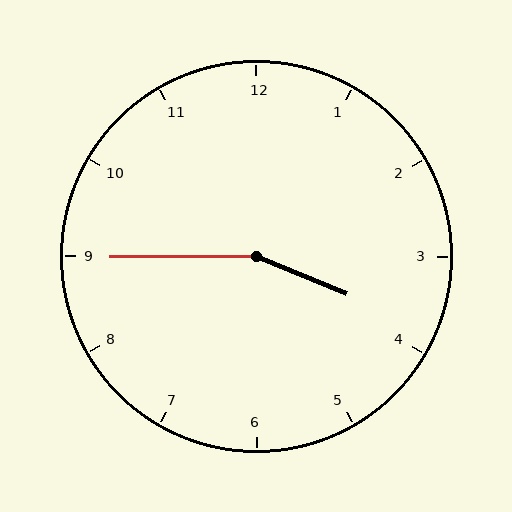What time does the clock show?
3:45.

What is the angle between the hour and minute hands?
Approximately 158 degrees.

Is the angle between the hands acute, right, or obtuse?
It is obtuse.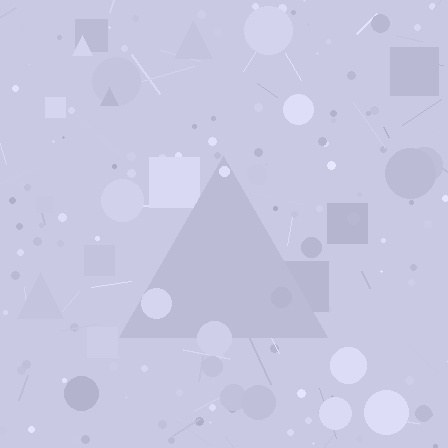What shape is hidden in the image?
A triangle is hidden in the image.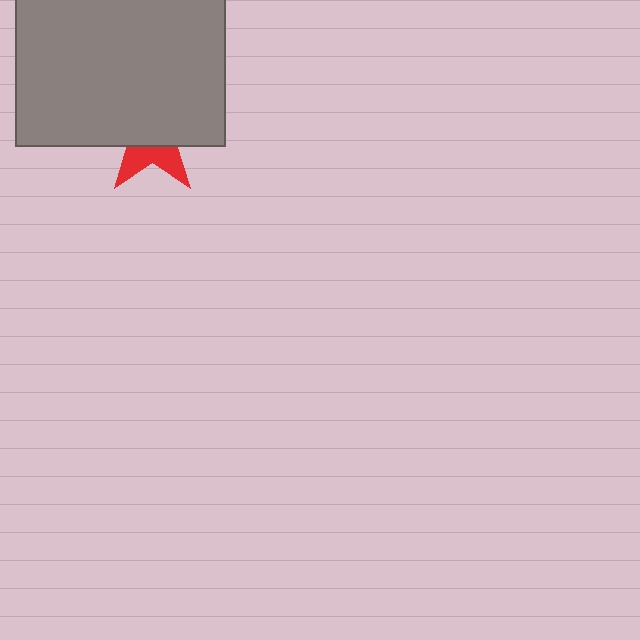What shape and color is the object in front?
The object in front is a gray rectangle.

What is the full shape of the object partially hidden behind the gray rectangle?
The partially hidden object is a red star.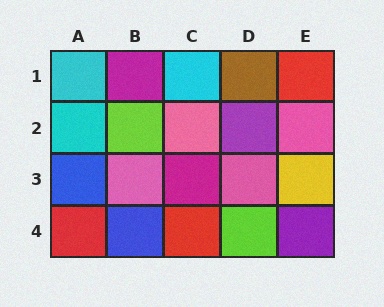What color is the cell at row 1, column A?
Cyan.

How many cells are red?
3 cells are red.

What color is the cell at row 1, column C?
Cyan.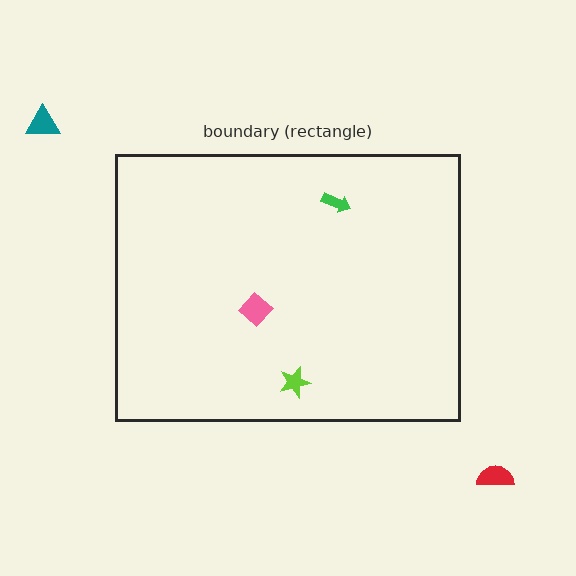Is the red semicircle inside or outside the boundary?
Outside.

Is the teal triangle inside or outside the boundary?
Outside.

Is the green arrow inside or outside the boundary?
Inside.